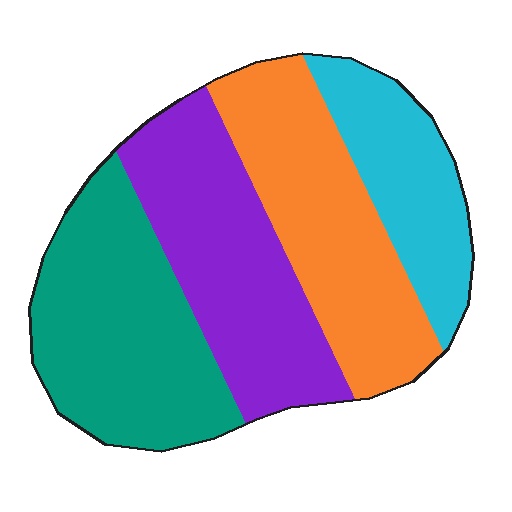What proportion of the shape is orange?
Orange takes up between a sixth and a third of the shape.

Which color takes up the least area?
Cyan, at roughly 15%.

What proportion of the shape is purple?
Purple covers roughly 25% of the shape.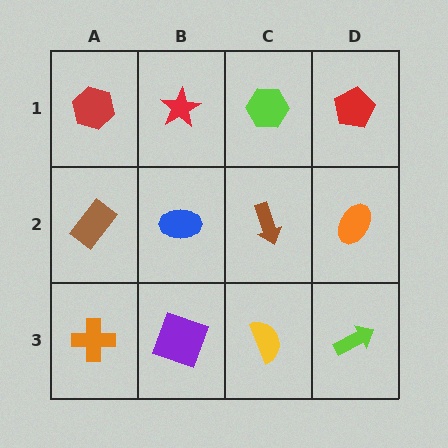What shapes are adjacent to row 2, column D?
A red pentagon (row 1, column D), a lime arrow (row 3, column D), a brown arrow (row 2, column C).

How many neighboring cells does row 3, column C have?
3.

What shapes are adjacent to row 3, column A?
A brown rectangle (row 2, column A), a purple square (row 3, column B).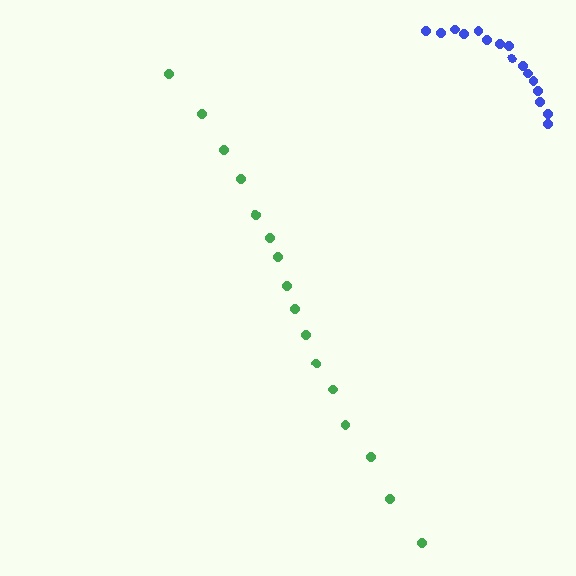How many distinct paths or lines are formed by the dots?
There are 2 distinct paths.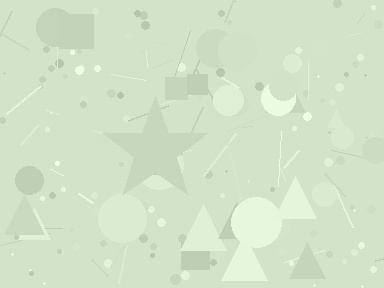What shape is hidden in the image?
A star is hidden in the image.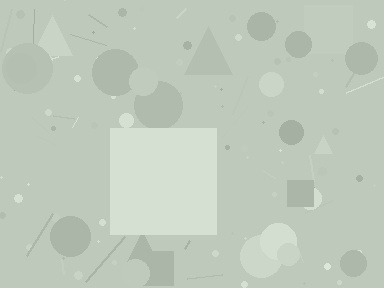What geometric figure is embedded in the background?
A square is embedded in the background.